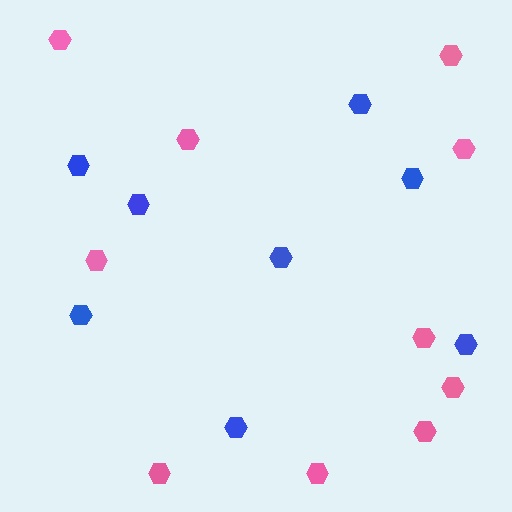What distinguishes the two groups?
There are 2 groups: one group of blue hexagons (8) and one group of pink hexagons (10).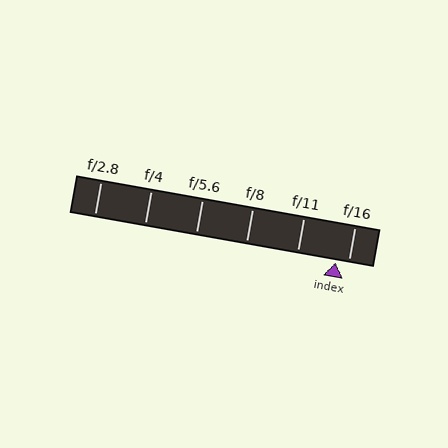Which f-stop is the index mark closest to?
The index mark is closest to f/16.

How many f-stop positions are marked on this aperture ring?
There are 6 f-stop positions marked.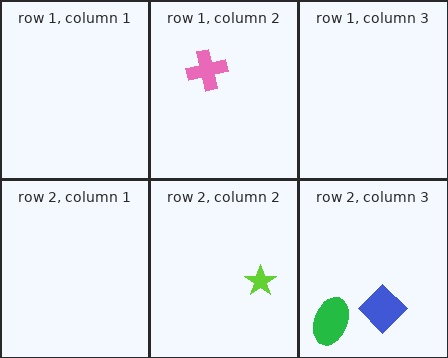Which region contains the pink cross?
The row 1, column 2 region.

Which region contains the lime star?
The row 2, column 2 region.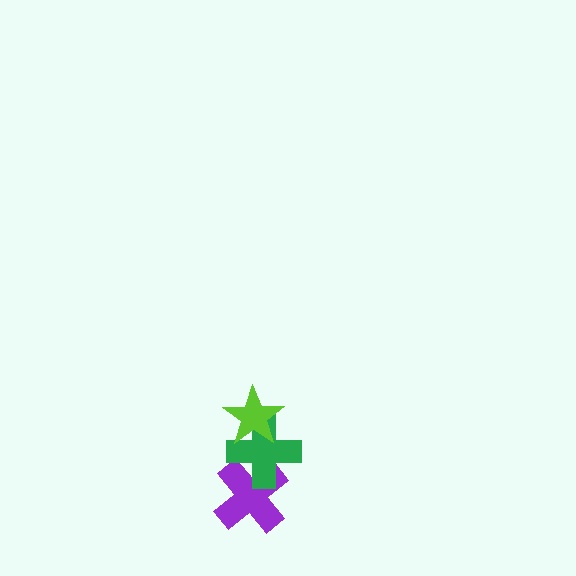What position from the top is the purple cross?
The purple cross is 3rd from the top.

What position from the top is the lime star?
The lime star is 1st from the top.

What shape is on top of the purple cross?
The green cross is on top of the purple cross.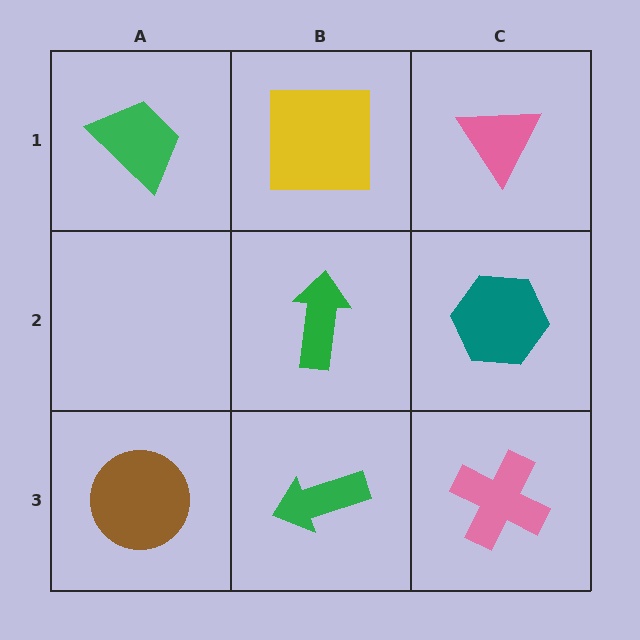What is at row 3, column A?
A brown circle.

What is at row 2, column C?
A teal hexagon.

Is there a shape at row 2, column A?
No, that cell is empty.